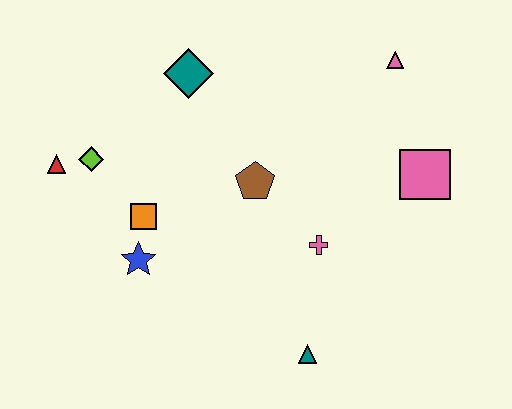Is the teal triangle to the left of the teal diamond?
No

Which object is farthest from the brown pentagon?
The red triangle is farthest from the brown pentagon.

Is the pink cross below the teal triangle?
No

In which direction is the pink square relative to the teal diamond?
The pink square is to the right of the teal diamond.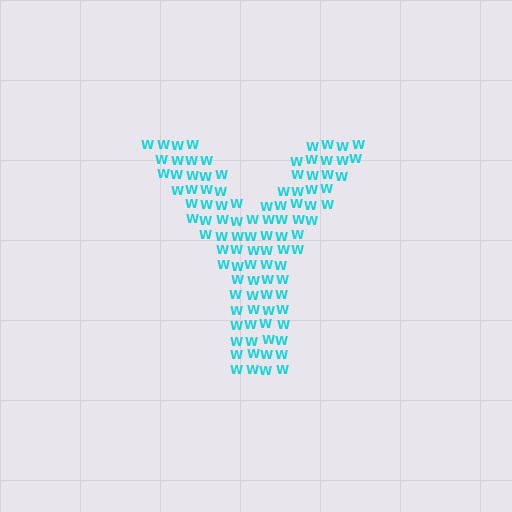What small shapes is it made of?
It is made of small letter W's.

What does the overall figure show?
The overall figure shows the letter Y.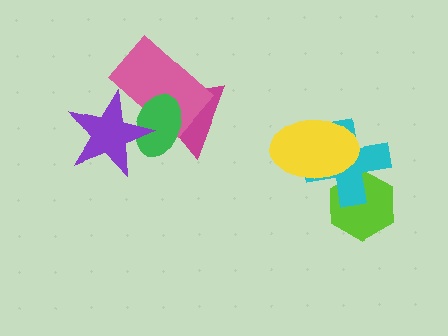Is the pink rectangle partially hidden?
Yes, it is partially covered by another shape.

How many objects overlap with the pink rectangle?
3 objects overlap with the pink rectangle.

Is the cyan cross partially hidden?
Yes, it is partially covered by another shape.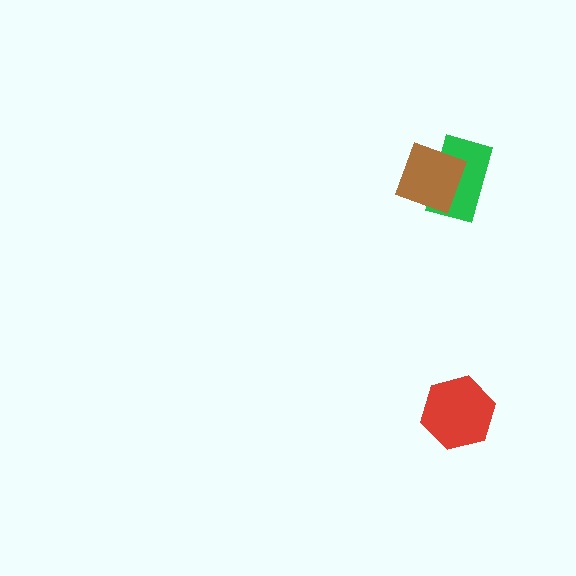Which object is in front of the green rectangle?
The brown square is in front of the green rectangle.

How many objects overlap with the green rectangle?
1 object overlaps with the green rectangle.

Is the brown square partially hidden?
No, no other shape covers it.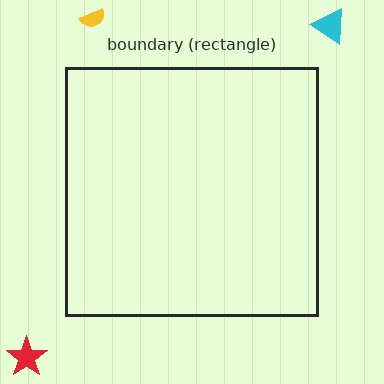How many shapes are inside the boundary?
0 inside, 3 outside.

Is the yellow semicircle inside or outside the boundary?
Outside.